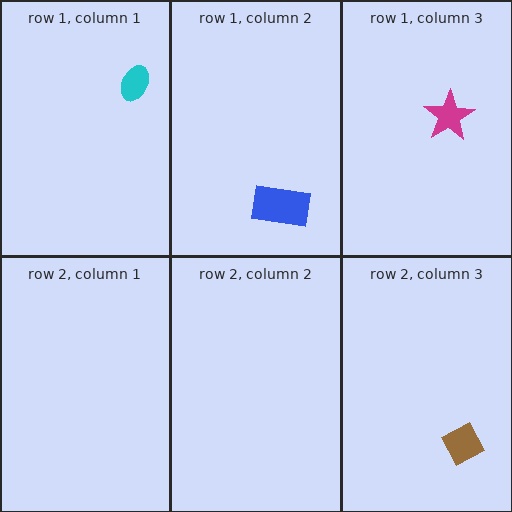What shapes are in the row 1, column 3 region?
The magenta star.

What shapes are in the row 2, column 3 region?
The brown diamond.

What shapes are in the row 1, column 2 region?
The blue rectangle.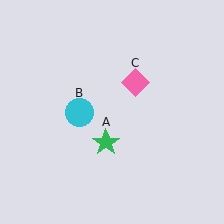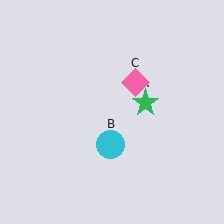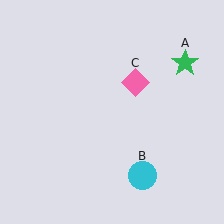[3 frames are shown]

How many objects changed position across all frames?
2 objects changed position: green star (object A), cyan circle (object B).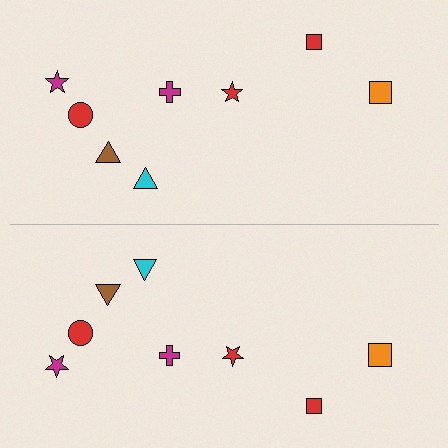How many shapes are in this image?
There are 16 shapes in this image.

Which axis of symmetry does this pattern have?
The pattern has a horizontal axis of symmetry running through the center of the image.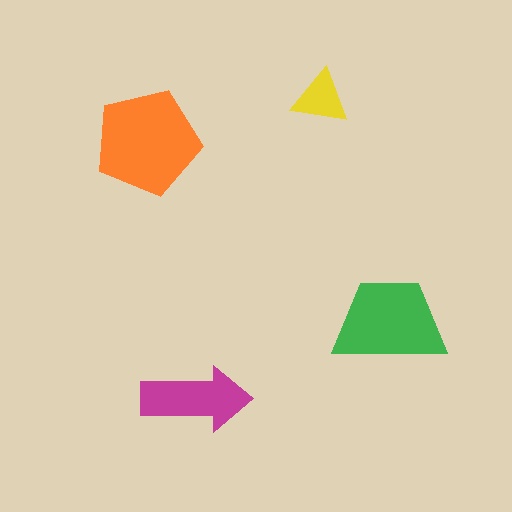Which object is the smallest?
The yellow triangle.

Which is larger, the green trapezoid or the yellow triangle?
The green trapezoid.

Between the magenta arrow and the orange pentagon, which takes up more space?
The orange pentagon.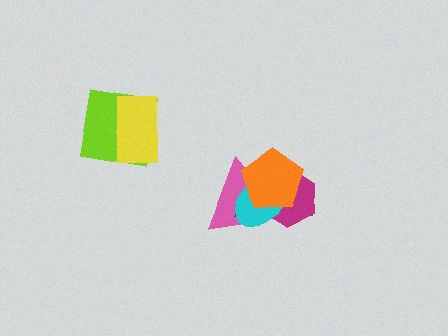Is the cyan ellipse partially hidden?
Yes, it is partially covered by another shape.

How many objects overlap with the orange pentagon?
4 objects overlap with the orange pentagon.